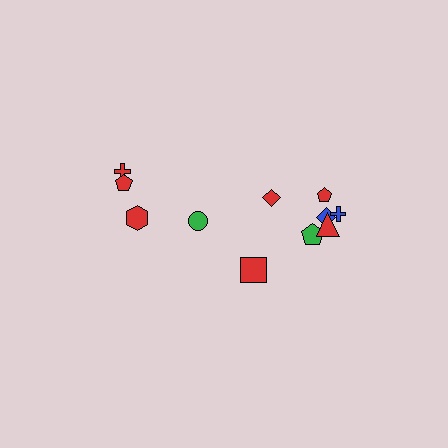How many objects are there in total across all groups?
There are 11 objects.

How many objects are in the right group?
There are 7 objects.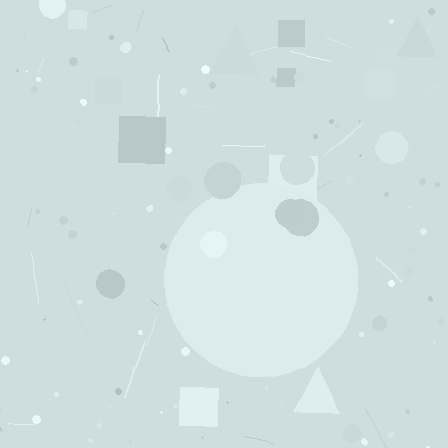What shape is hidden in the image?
A circle is hidden in the image.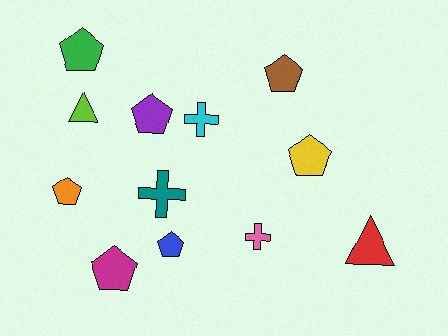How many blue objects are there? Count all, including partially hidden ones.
There is 1 blue object.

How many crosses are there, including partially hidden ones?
There are 3 crosses.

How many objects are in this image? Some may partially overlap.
There are 12 objects.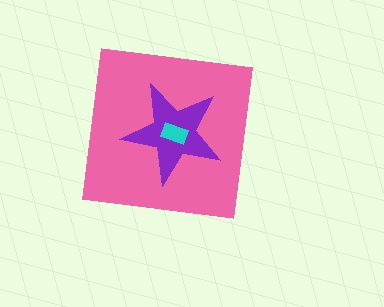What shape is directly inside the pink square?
The purple star.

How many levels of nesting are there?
3.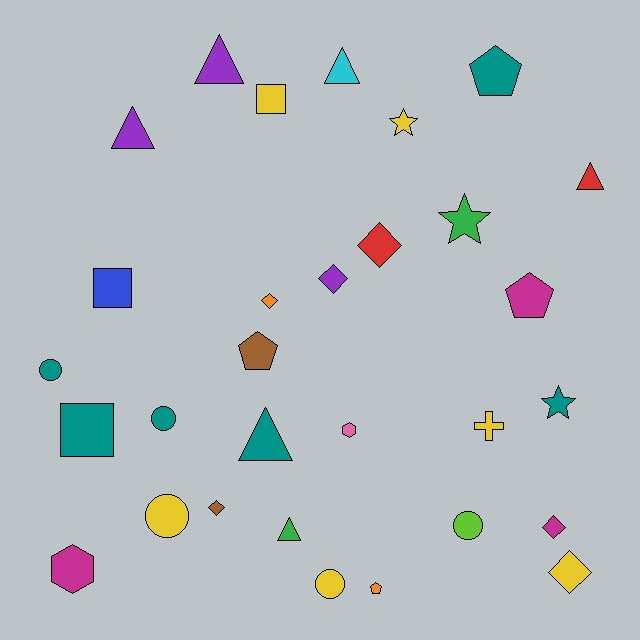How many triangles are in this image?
There are 6 triangles.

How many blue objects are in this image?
There is 1 blue object.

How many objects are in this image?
There are 30 objects.